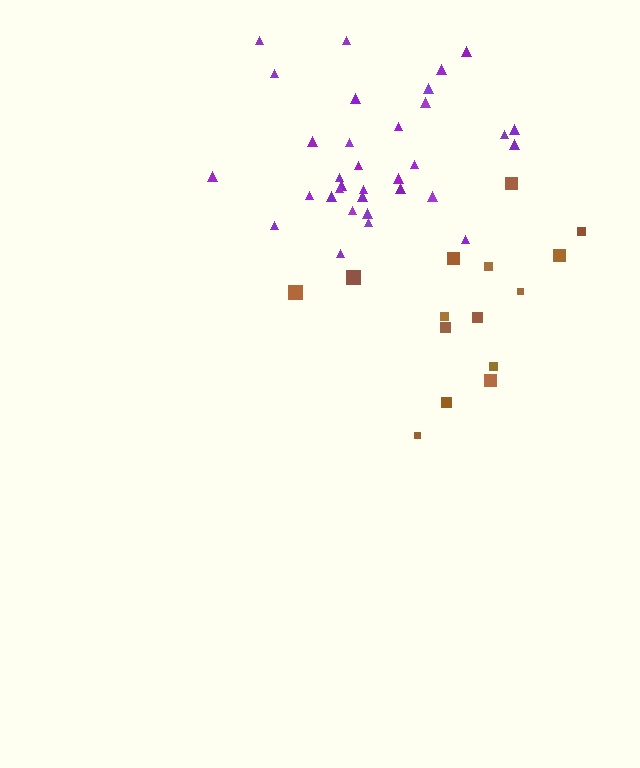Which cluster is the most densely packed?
Purple.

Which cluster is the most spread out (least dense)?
Brown.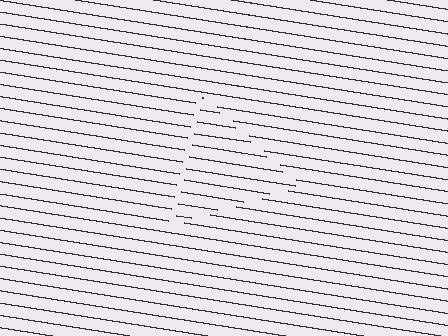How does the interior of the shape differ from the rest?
The interior of the shape contains the same grating, shifted by half a period — the contour is defined by the phase discontinuity where line-ends from the inner and outer gratings abut.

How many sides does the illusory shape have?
3 sides — the line-ends trace a triangle.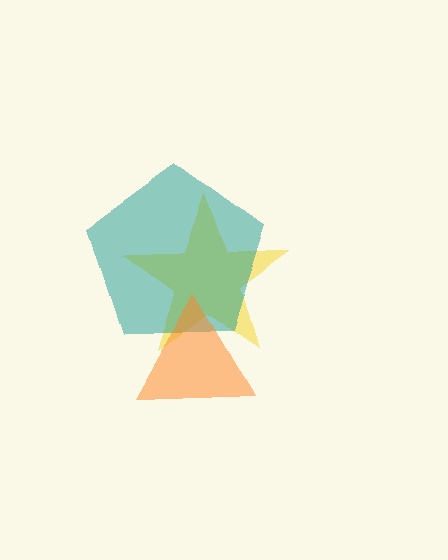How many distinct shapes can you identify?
There are 3 distinct shapes: a yellow star, a teal pentagon, an orange triangle.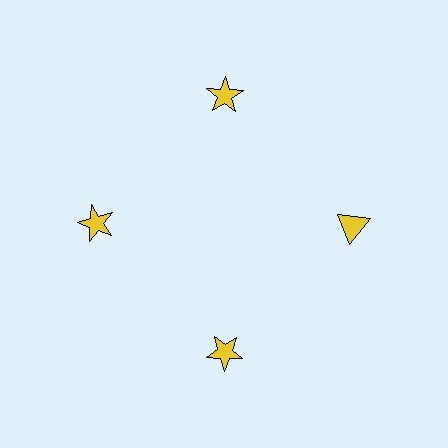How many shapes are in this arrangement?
There are 4 shapes arranged in a ring pattern.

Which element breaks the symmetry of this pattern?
The yellow triangle at roughly the 3 o'clock position breaks the symmetry. All other shapes are yellow stars.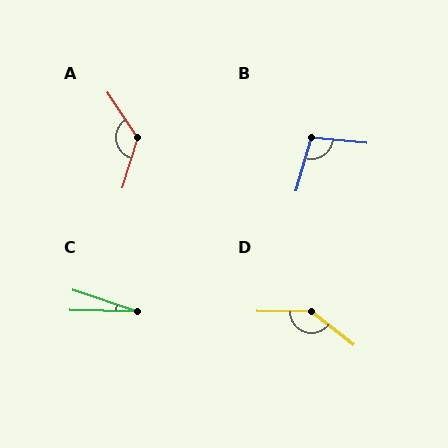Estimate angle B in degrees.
Approximately 101 degrees.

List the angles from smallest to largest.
C (17°), B (101°), A (129°), D (143°).